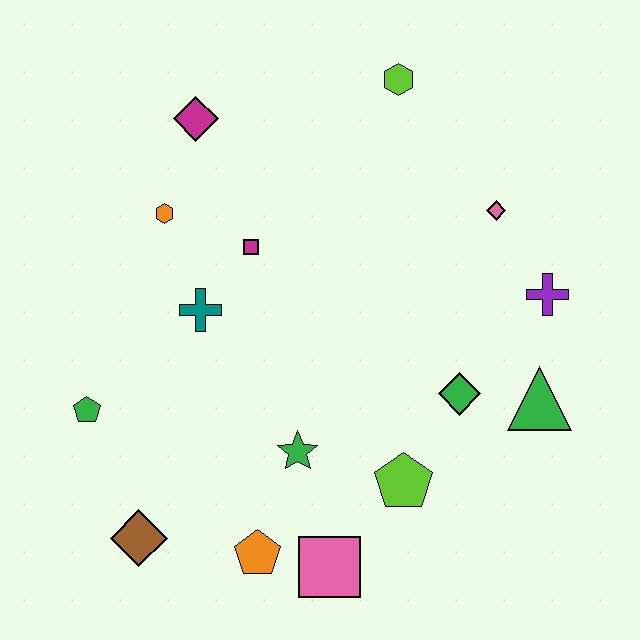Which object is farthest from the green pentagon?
The purple cross is farthest from the green pentagon.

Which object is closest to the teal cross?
The magenta square is closest to the teal cross.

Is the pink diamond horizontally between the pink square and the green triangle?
Yes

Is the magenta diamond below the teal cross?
No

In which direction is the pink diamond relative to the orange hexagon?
The pink diamond is to the right of the orange hexagon.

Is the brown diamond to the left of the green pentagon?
No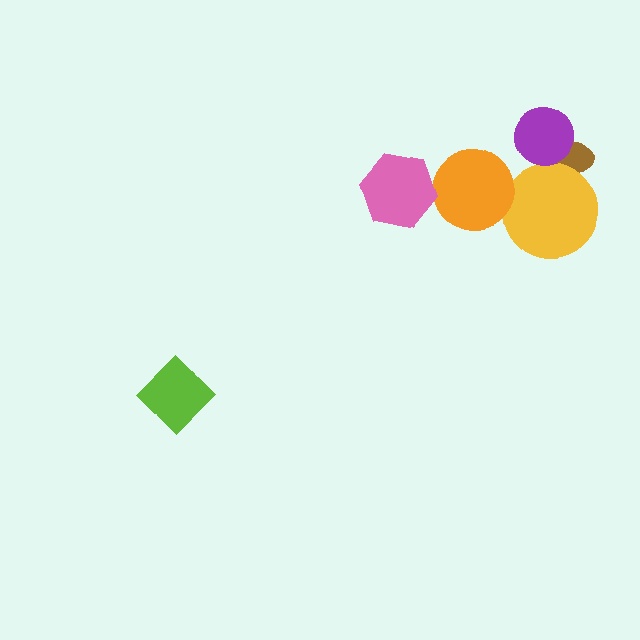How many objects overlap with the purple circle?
1 object overlaps with the purple circle.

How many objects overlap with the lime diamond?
0 objects overlap with the lime diamond.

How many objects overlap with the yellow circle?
1 object overlaps with the yellow circle.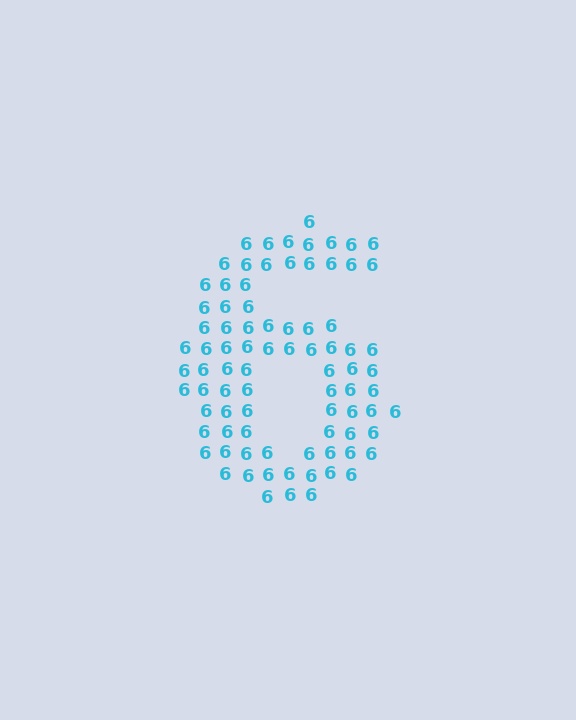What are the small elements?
The small elements are digit 6's.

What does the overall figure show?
The overall figure shows the digit 6.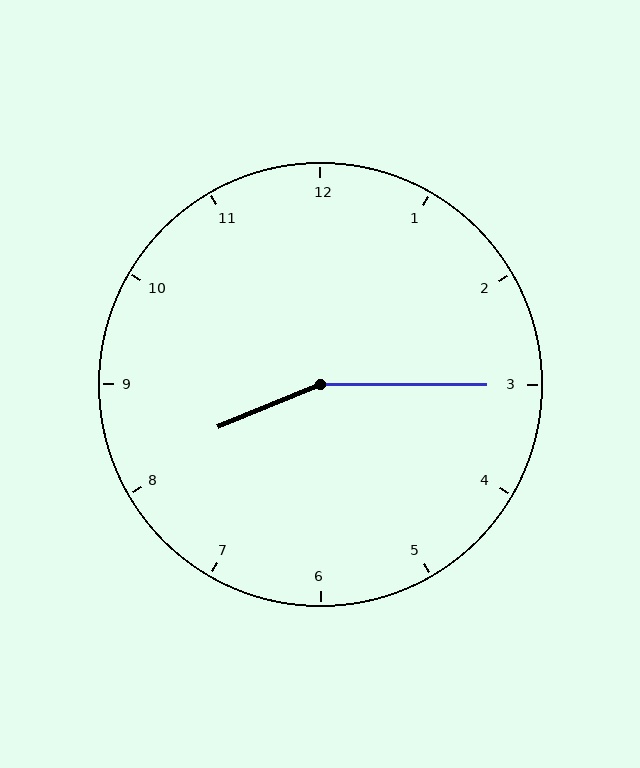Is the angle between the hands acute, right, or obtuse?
It is obtuse.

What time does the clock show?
8:15.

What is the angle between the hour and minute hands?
Approximately 158 degrees.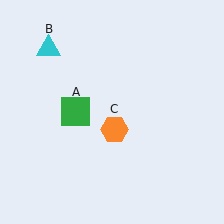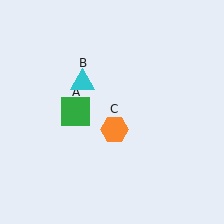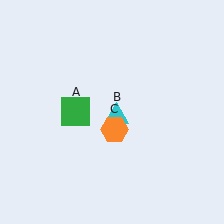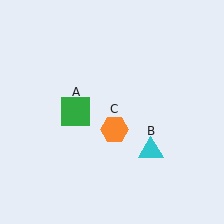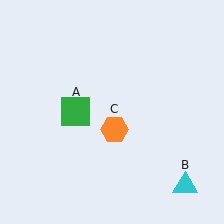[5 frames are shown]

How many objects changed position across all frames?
1 object changed position: cyan triangle (object B).